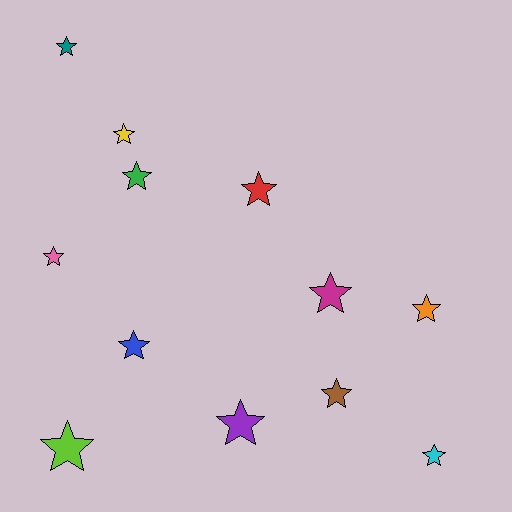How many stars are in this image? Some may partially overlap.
There are 12 stars.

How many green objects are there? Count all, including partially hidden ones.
There is 1 green object.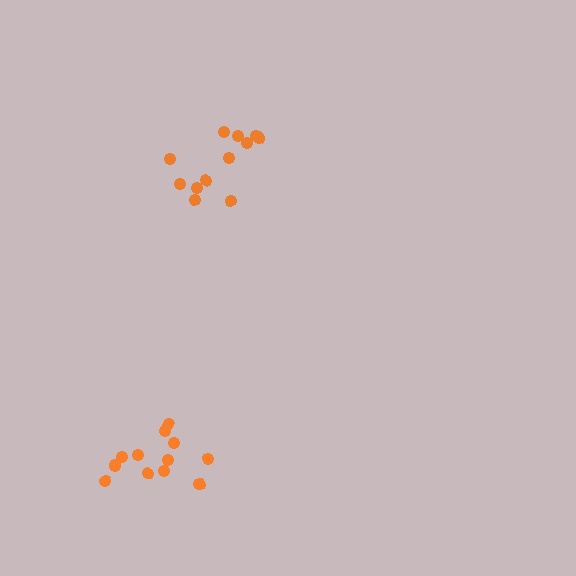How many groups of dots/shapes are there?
There are 2 groups.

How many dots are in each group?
Group 1: 12 dots, Group 2: 12 dots (24 total).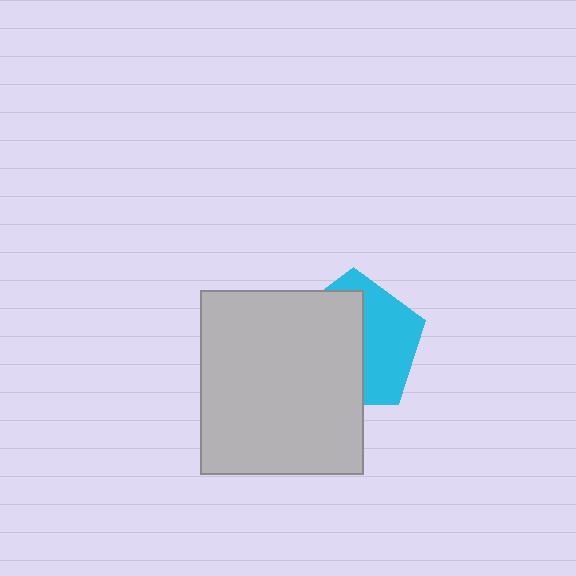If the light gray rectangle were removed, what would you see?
You would see the complete cyan pentagon.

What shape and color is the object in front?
The object in front is a light gray rectangle.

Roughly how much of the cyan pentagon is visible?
A small part of it is visible (roughly 44%).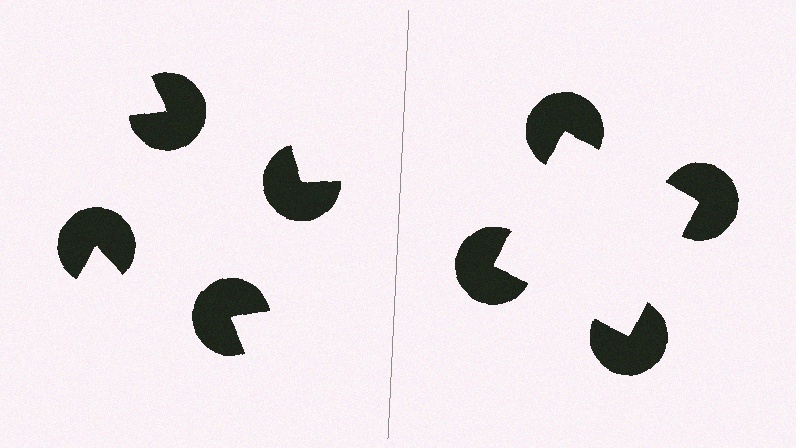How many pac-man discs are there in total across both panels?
8 — 4 on each side.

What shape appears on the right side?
An illusory square.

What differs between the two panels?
The pac-man discs are positioned identically on both sides; only the wedge orientations differ. On the right they align to a square; on the left they are misaligned.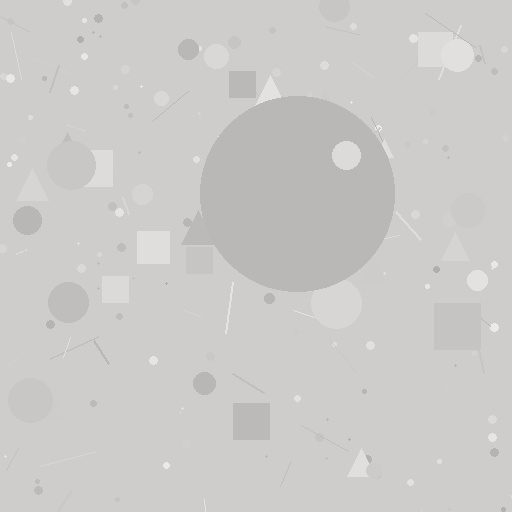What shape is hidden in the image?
A circle is hidden in the image.